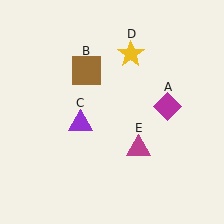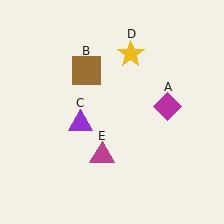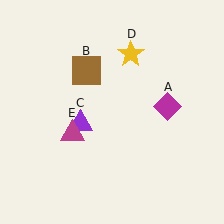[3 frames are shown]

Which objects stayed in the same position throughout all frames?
Magenta diamond (object A) and brown square (object B) and purple triangle (object C) and yellow star (object D) remained stationary.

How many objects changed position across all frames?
1 object changed position: magenta triangle (object E).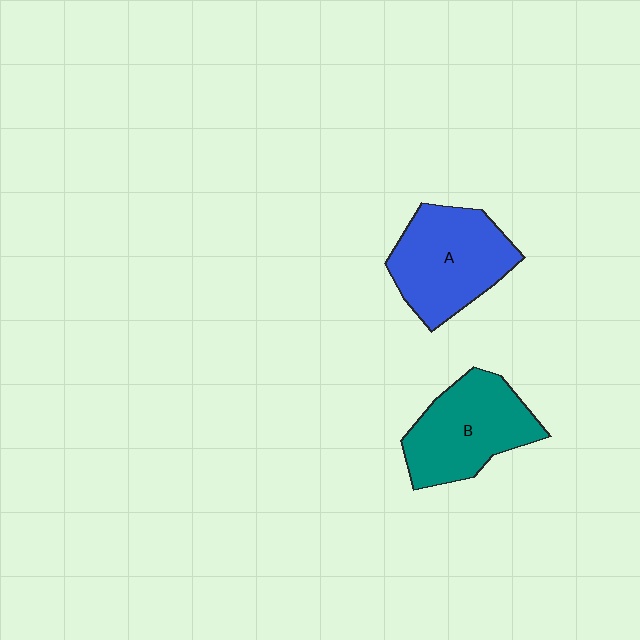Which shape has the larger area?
Shape A (blue).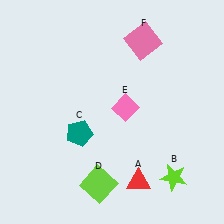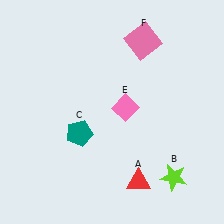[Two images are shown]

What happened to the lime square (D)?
The lime square (D) was removed in Image 2. It was in the bottom-left area of Image 1.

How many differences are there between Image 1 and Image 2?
There is 1 difference between the two images.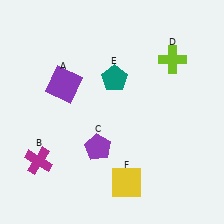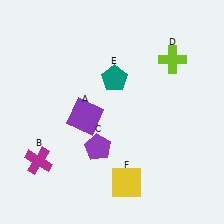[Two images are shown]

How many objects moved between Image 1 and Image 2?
1 object moved between the two images.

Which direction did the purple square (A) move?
The purple square (A) moved down.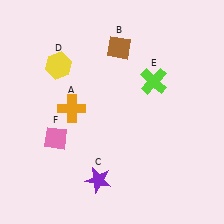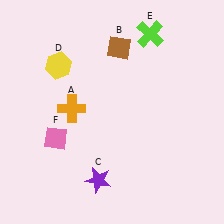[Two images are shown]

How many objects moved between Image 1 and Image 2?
1 object moved between the two images.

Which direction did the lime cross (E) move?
The lime cross (E) moved up.